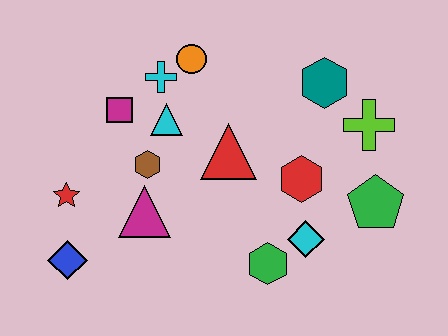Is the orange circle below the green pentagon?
No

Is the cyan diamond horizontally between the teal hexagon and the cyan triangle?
Yes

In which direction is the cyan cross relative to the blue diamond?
The cyan cross is above the blue diamond.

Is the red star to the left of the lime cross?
Yes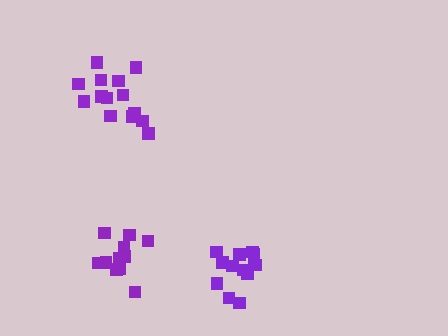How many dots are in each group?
Group 1: 14 dots, Group 2: 14 dots, Group 3: 11 dots (39 total).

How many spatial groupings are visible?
There are 3 spatial groupings.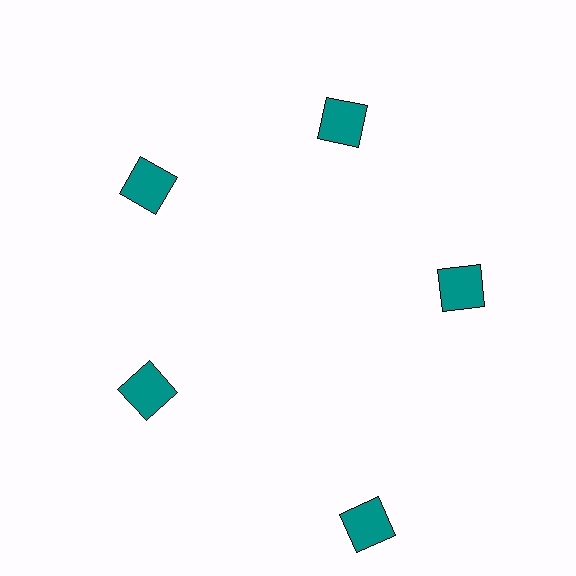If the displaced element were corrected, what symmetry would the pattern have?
It would have 5-fold rotational symmetry — the pattern would map onto itself every 72 degrees.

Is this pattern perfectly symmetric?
No. The 5 teal squares are arranged in a ring, but one element near the 5 o'clock position is pushed outward from the center, breaking the 5-fold rotational symmetry.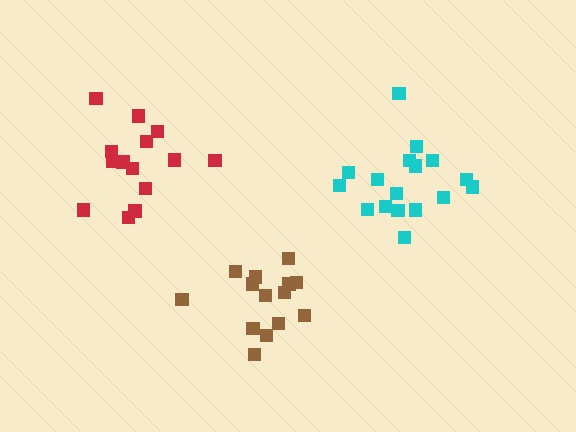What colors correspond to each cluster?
The clusters are colored: cyan, brown, red.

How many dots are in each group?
Group 1: 17 dots, Group 2: 14 dots, Group 3: 14 dots (45 total).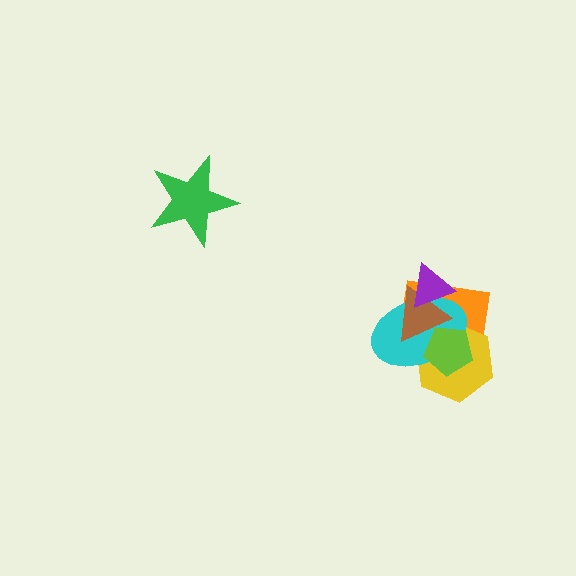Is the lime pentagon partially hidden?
No, no other shape covers it.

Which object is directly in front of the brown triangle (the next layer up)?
The purple triangle is directly in front of the brown triangle.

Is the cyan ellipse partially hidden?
Yes, it is partially covered by another shape.